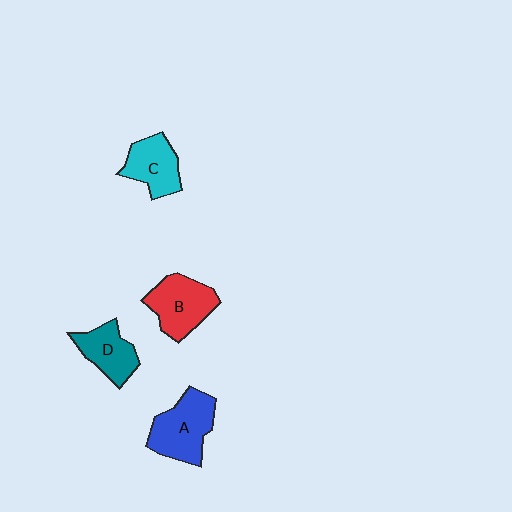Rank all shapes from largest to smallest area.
From largest to smallest: A (blue), B (red), C (cyan), D (teal).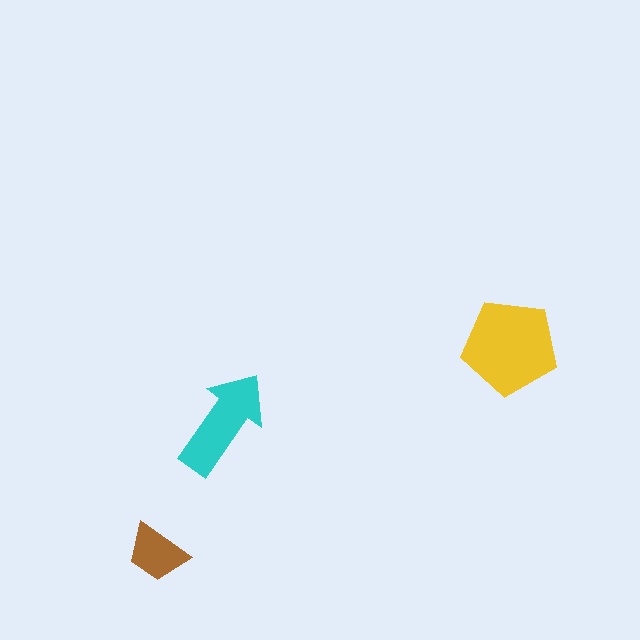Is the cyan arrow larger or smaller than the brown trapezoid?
Larger.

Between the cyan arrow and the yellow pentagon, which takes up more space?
The yellow pentagon.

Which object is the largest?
The yellow pentagon.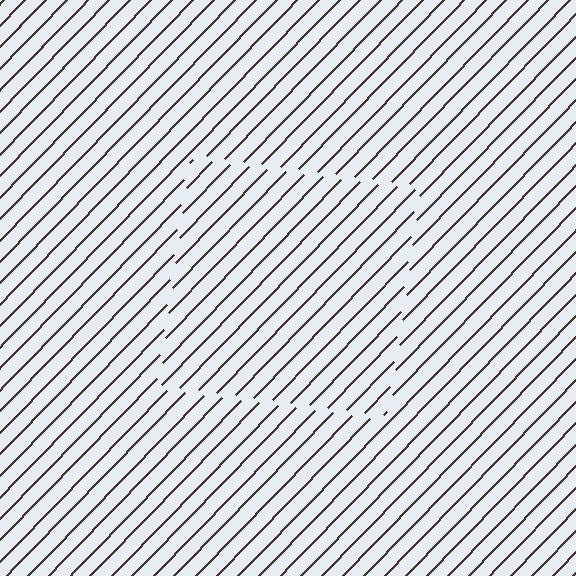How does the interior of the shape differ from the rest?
The interior of the shape contains the same grating, shifted by half a period — the contour is defined by the phase discontinuity where line-ends from the inner and outer gratings abut.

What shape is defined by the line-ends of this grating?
An illusory square. The interior of the shape contains the same grating, shifted by half a period — the contour is defined by the phase discontinuity where line-ends from the inner and outer gratings abut.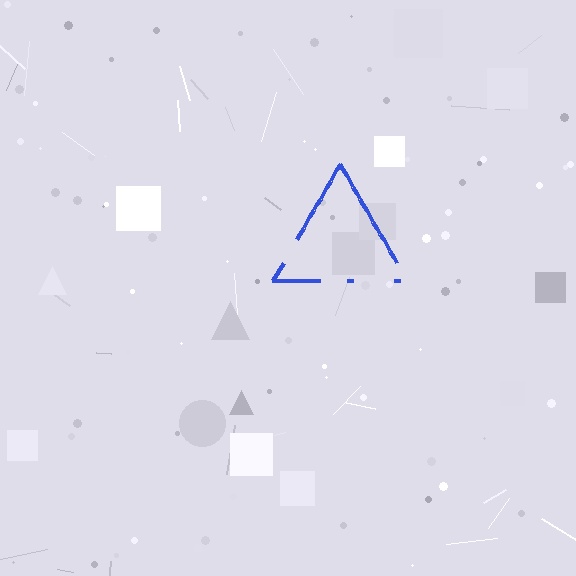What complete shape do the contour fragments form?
The contour fragments form a triangle.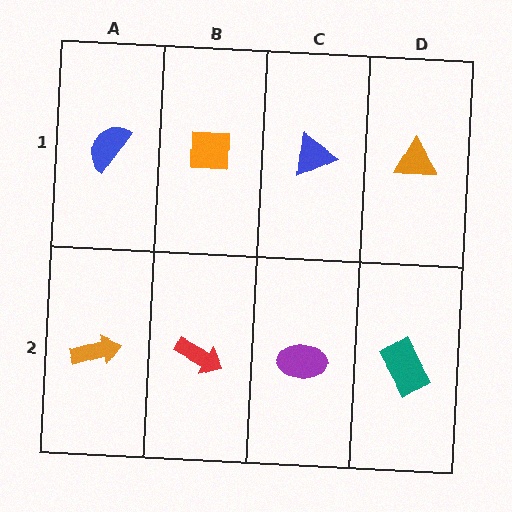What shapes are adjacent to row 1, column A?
An orange arrow (row 2, column A), an orange square (row 1, column B).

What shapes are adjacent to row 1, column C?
A purple ellipse (row 2, column C), an orange square (row 1, column B), an orange triangle (row 1, column D).